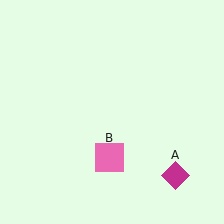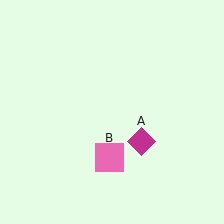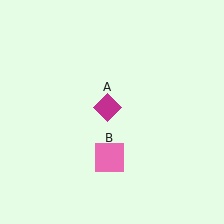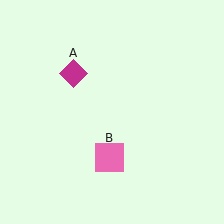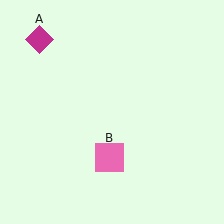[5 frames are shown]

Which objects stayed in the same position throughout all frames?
Pink square (object B) remained stationary.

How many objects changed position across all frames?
1 object changed position: magenta diamond (object A).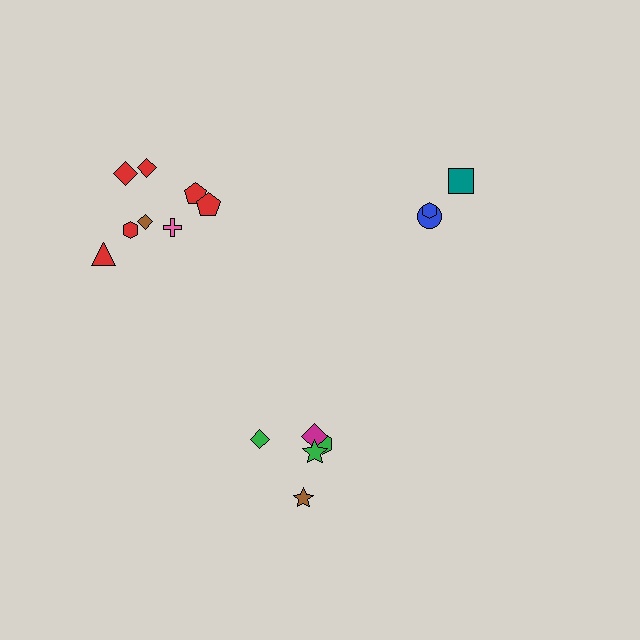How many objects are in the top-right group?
There are 3 objects.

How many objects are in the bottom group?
There are 5 objects.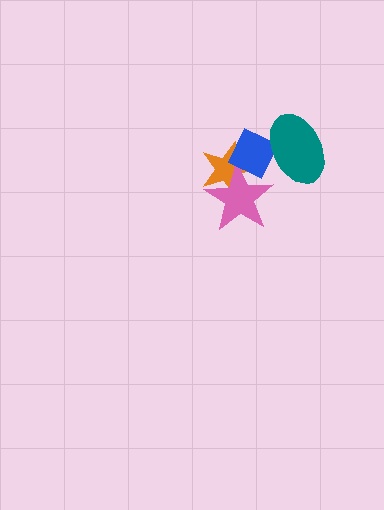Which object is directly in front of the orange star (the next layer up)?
The pink star is directly in front of the orange star.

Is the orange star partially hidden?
Yes, it is partially covered by another shape.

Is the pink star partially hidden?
Yes, it is partially covered by another shape.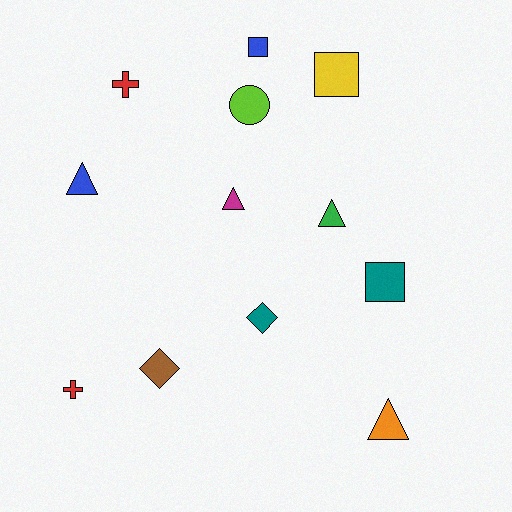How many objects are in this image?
There are 12 objects.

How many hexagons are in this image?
There are no hexagons.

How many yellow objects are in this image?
There is 1 yellow object.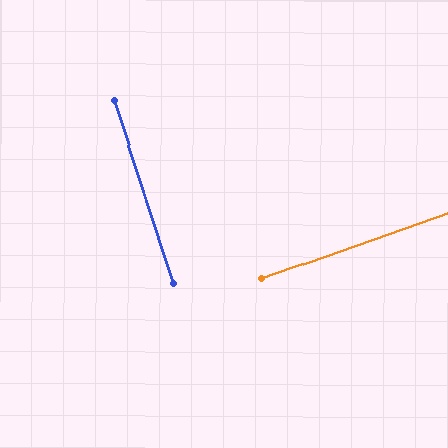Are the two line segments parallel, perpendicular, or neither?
Perpendicular — they meet at approximately 89°.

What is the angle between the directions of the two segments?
Approximately 89 degrees.